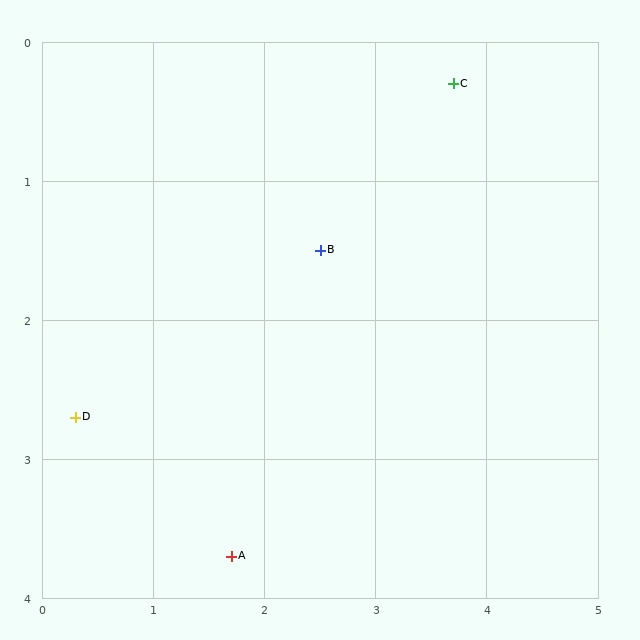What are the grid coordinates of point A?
Point A is at approximately (1.7, 3.7).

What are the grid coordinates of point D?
Point D is at approximately (0.3, 2.7).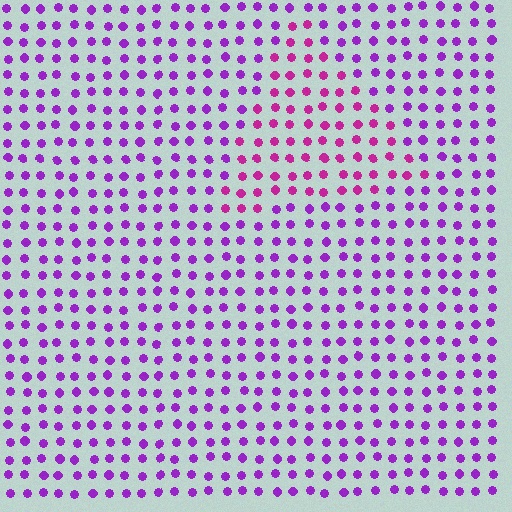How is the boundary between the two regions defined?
The boundary is defined purely by a slight shift in hue (about 33 degrees). Spacing, size, and orientation are identical on both sides.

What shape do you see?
I see a triangle.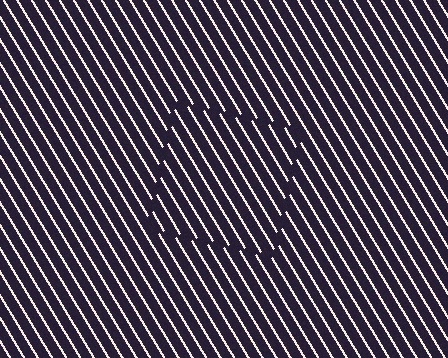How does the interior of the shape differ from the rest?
The interior of the shape contains the same grating, shifted by half a period — the contour is defined by the phase discontinuity where line-ends from the inner and outer gratings abut.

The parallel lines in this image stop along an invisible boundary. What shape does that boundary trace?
An illusory square. The interior of the shape contains the same grating, shifted by half a period — the contour is defined by the phase discontinuity where line-ends from the inner and outer gratings abut.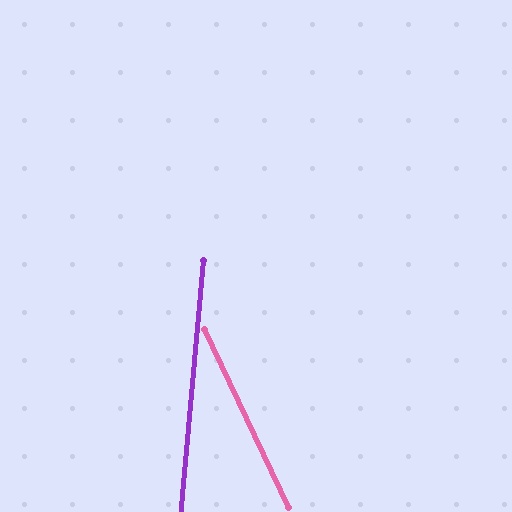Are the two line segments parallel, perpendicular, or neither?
Neither parallel nor perpendicular — they differ by about 30°.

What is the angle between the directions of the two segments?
Approximately 30 degrees.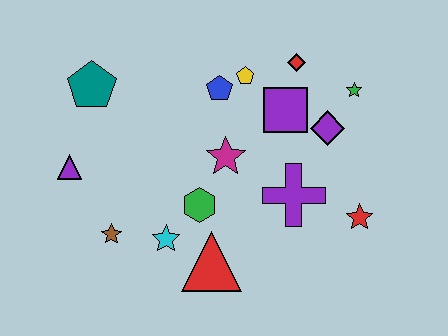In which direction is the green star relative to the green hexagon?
The green star is to the right of the green hexagon.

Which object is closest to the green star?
The purple diamond is closest to the green star.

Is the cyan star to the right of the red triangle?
No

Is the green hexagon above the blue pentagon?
No